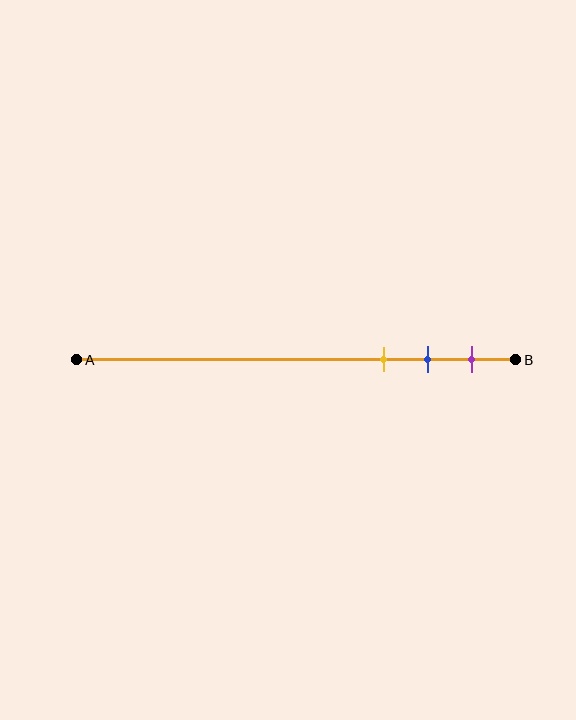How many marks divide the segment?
There are 3 marks dividing the segment.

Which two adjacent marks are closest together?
The blue and purple marks are the closest adjacent pair.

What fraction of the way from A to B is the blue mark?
The blue mark is approximately 80% (0.8) of the way from A to B.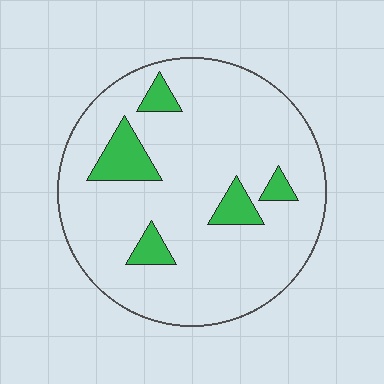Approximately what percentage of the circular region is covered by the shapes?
Approximately 10%.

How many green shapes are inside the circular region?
5.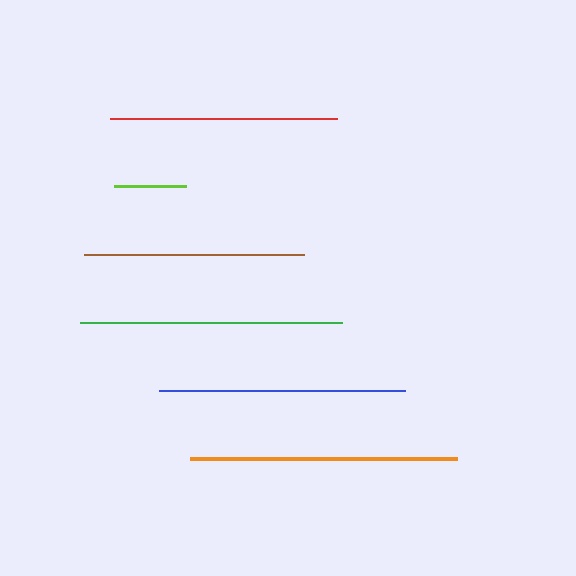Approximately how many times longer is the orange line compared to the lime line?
The orange line is approximately 3.7 times the length of the lime line.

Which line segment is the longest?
The orange line is the longest at approximately 268 pixels.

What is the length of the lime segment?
The lime segment is approximately 72 pixels long.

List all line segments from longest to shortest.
From longest to shortest: orange, green, blue, red, brown, lime.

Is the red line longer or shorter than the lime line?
The red line is longer than the lime line.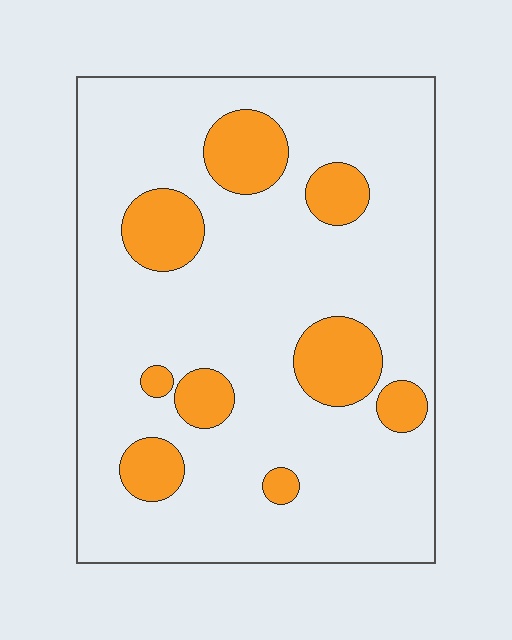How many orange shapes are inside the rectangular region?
9.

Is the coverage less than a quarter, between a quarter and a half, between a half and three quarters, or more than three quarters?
Less than a quarter.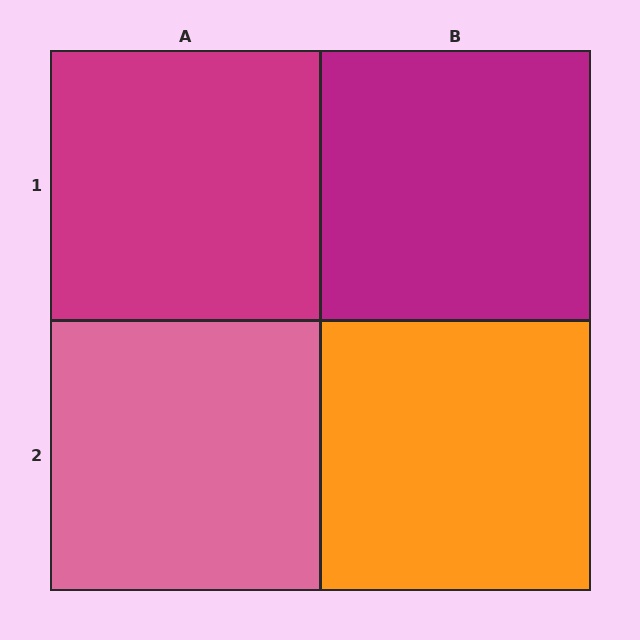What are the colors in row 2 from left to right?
Pink, orange.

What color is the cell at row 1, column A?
Magenta.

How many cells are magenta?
2 cells are magenta.